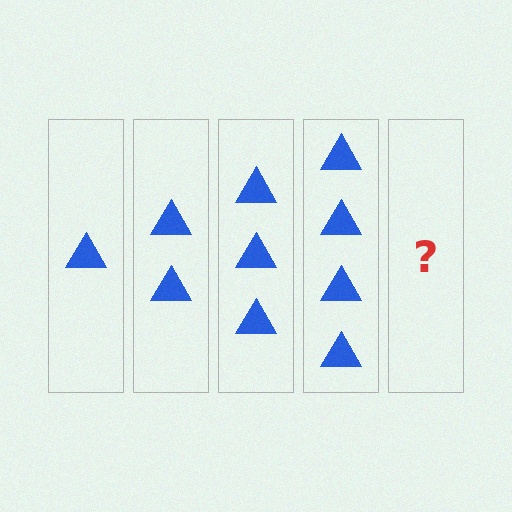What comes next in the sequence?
The next element should be 5 triangles.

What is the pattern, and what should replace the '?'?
The pattern is that each step adds one more triangle. The '?' should be 5 triangles.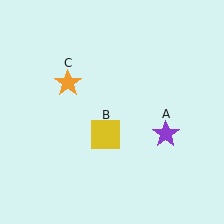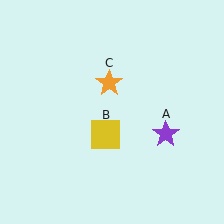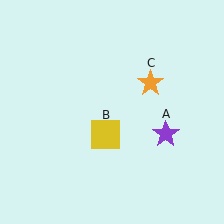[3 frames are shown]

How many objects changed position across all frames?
1 object changed position: orange star (object C).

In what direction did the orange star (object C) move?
The orange star (object C) moved right.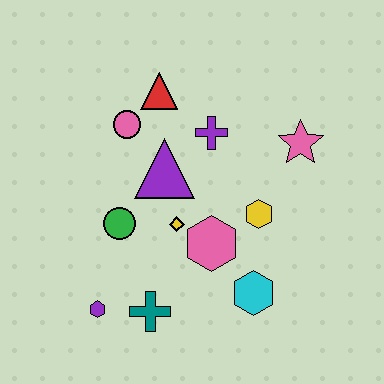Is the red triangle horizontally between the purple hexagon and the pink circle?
No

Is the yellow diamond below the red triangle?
Yes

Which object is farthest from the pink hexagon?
The red triangle is farthest from the pink hexagon.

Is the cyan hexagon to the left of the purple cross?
No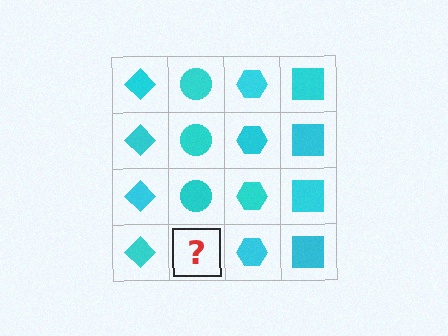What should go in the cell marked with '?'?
The missing cell should contain a cyan circle.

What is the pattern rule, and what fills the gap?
The rule is that each column has a consistent shape. The gap should be filled with a cyan circle.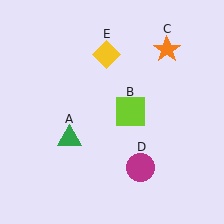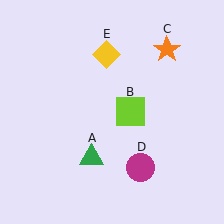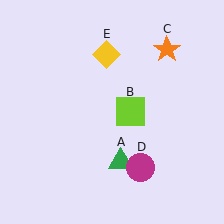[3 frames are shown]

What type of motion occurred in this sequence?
The green triangle (object A) rotated counterclockwise around the center of the scene.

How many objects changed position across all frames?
1 object changed position: green triangle (object A).